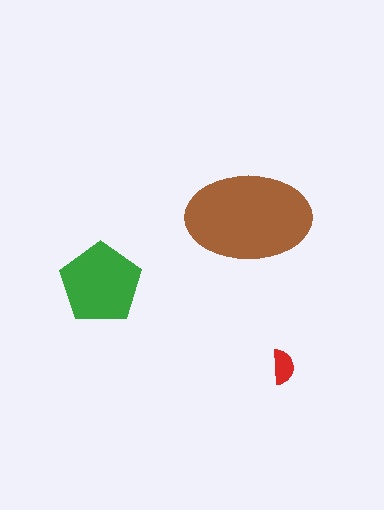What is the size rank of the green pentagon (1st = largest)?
2nd.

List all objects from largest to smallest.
The brown ellipse, the green pentagon, the red semicircle.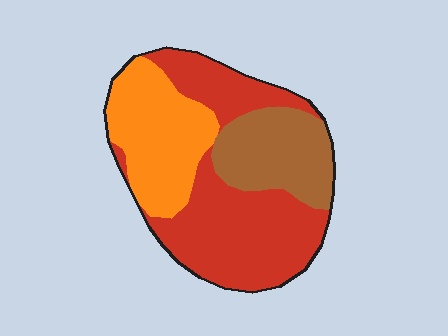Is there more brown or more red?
Red.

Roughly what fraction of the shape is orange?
Orange takes up about one quarter (1/4) of the shape.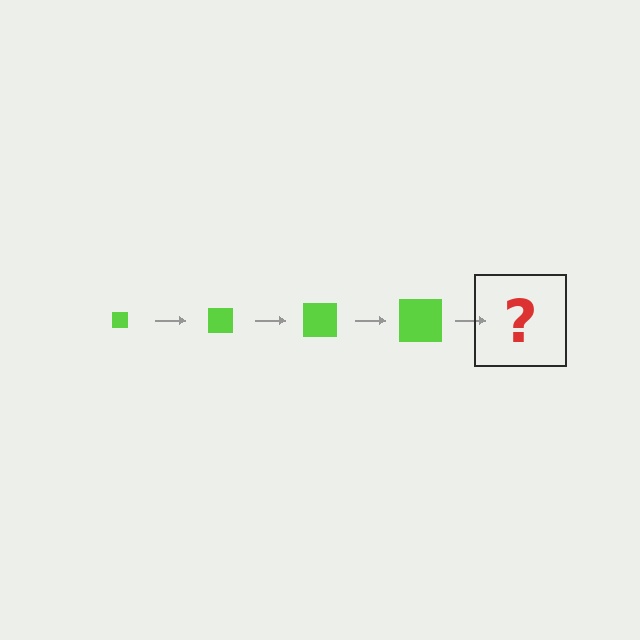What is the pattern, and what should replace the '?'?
The pattern is that the square gets progressively larger each step. The '?' should be a lime square, larger than the previous one.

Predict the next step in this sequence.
The next step is a lime square, larger than the previous one.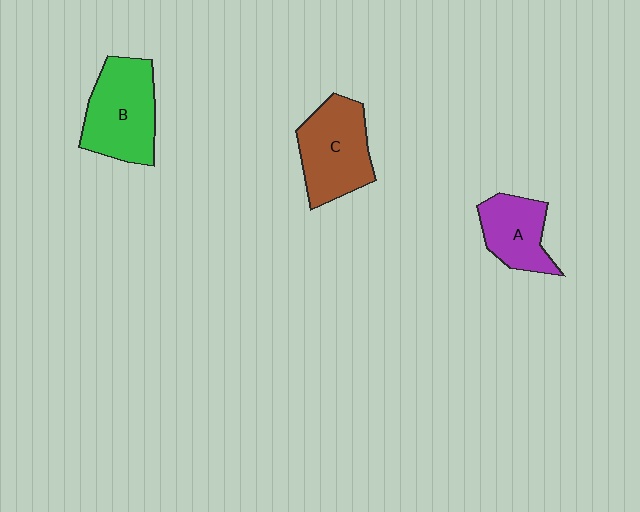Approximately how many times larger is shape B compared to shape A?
Approximately 1.5 times.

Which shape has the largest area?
Shape B (green).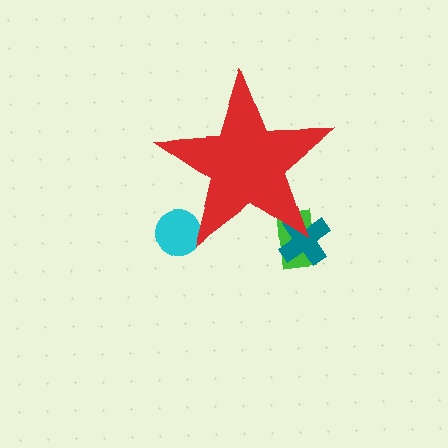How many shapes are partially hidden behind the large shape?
3 shapes are partially hidden.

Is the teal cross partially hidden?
Yes, the teal cross is partially hidden behind the red star.